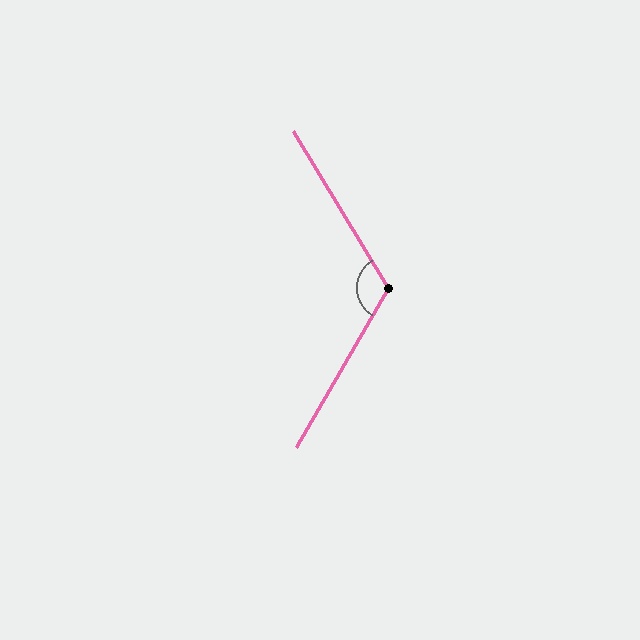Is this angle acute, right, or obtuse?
It is obtuse.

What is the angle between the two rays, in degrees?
Approximately 119 degrees.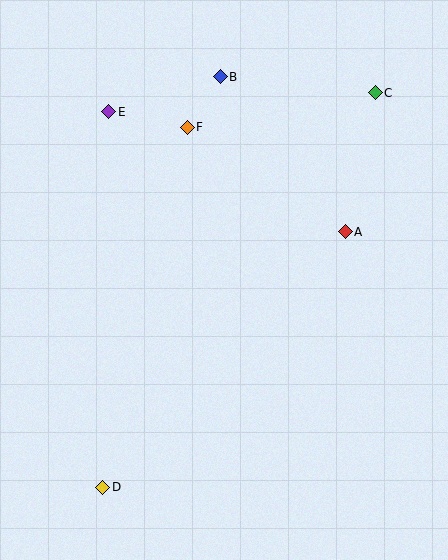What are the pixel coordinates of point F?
Point F is at (187, 127).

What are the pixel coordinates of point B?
Point B is at (220, 77).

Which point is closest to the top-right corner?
Point C is closest to the top-right corner.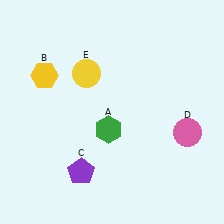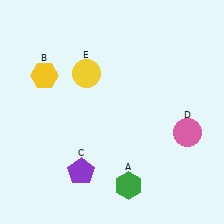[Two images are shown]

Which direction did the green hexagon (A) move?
The green hexagon (A) moved down.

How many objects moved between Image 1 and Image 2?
1 object moved between the two images.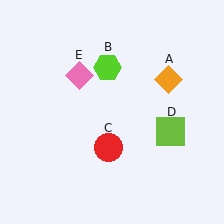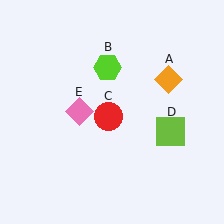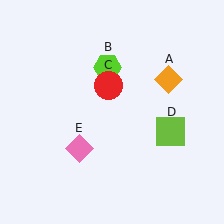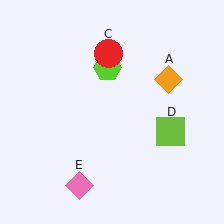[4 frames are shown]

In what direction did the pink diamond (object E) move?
The pink diamond (object E) moved down.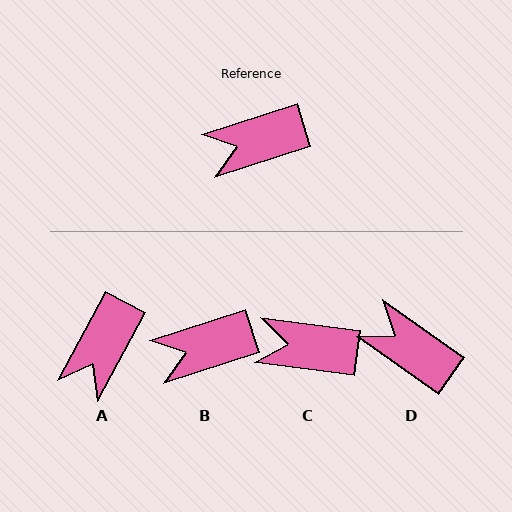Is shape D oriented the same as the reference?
No, it is off by about 53 degrees.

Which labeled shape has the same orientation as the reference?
B.